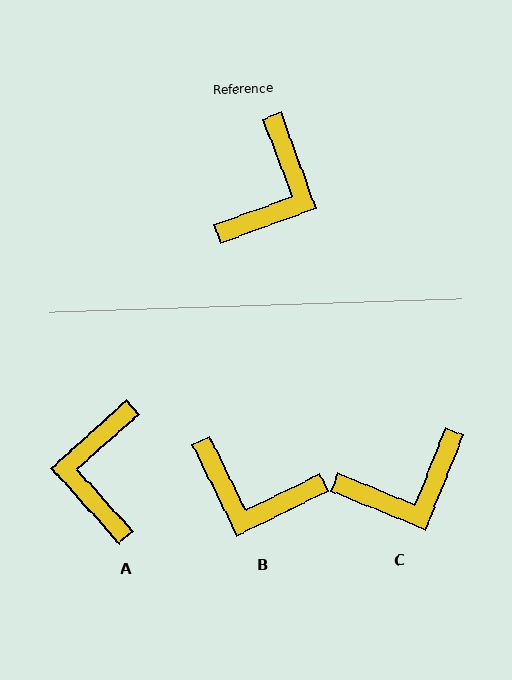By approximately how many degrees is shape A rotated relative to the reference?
Approximately 158 degrees clockwise.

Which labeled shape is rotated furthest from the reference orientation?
A, about 158 degrees away.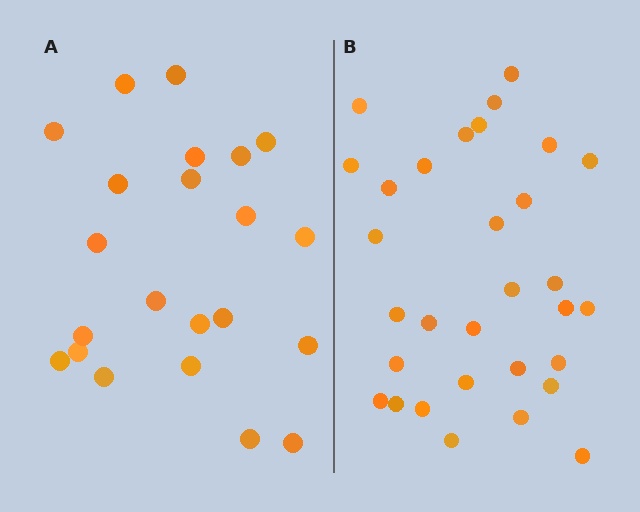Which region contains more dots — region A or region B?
Region B (the right region) has more dots.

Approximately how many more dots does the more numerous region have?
Region B has roughly 8 or so more dots than region A.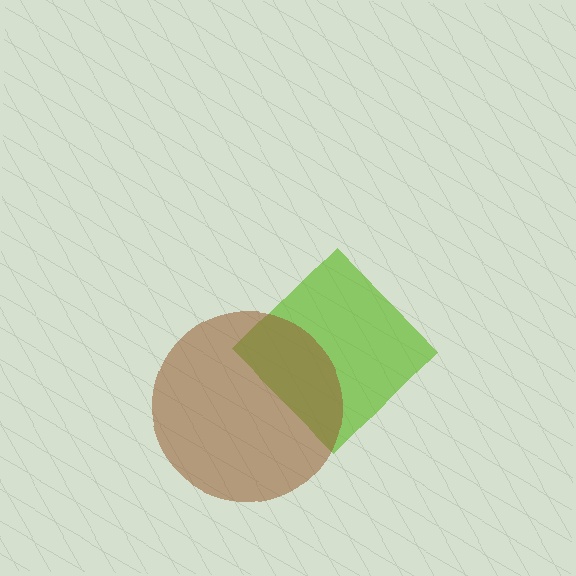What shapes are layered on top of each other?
The layered shapes are: a lime diamond, a brown circle.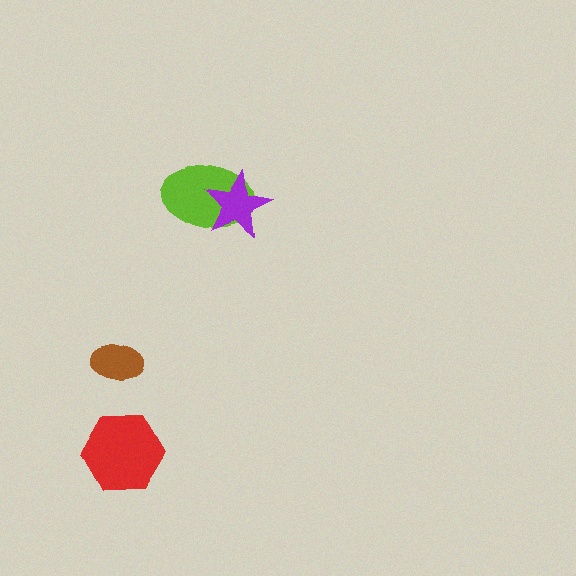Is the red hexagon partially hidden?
No, no other shape covers it.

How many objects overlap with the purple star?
1 object overlaps with the purple star.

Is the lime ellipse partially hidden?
Yes, it is partially covered by another shape.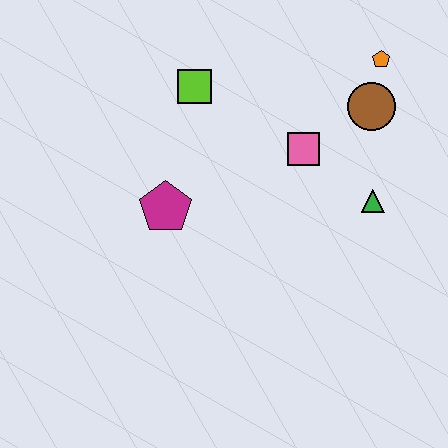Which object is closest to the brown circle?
The orange pentagon is closest to the brown circle.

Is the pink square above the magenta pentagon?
Yes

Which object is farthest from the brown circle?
The magenta pentagon is farthest from the brown circle.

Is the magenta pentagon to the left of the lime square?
Yes